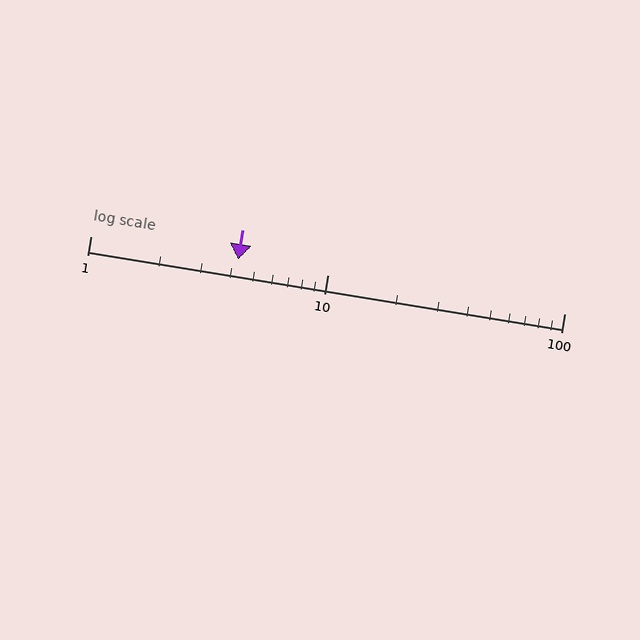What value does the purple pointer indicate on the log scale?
The pointer indicates approximately 4.2.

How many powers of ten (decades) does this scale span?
The scale spans 2 decades, from 1 to 100.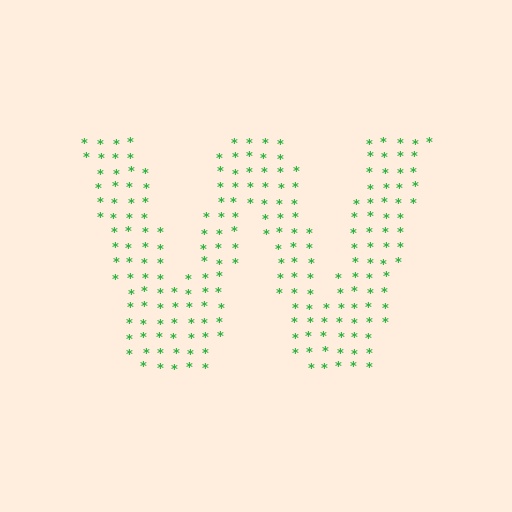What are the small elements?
The small elements are asterisks.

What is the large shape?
The large shape is the letter W.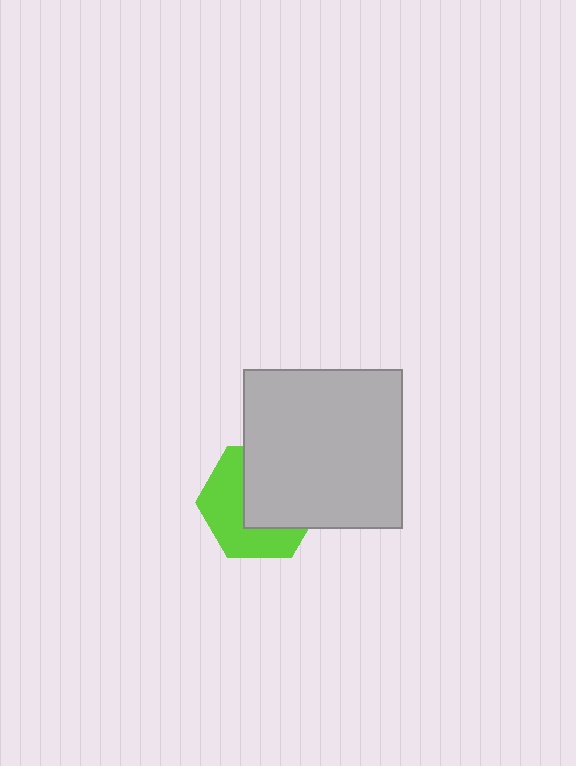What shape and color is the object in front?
The object in front is a light gray square.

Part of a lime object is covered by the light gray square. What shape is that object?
It is a hexagon.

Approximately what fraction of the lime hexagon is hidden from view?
Roughly 52% of the lime hexagon is hidden behind the light gray square.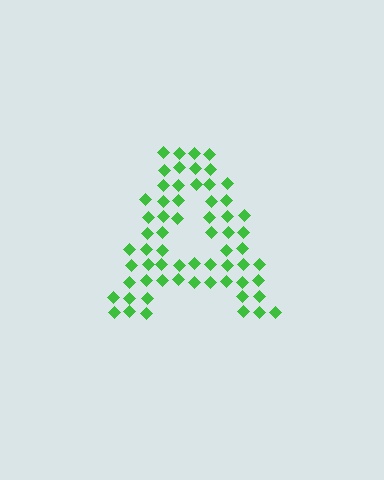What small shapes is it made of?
It is made of small diamonds.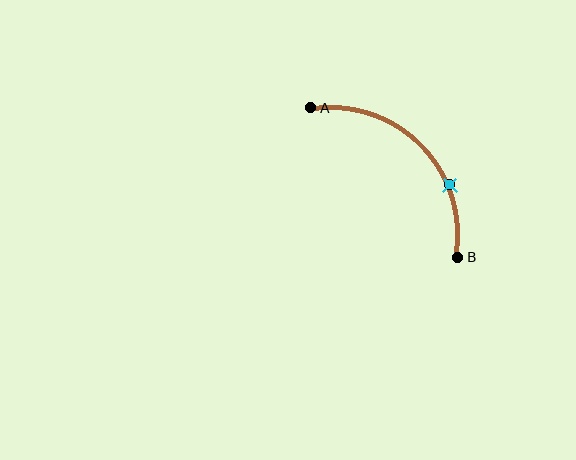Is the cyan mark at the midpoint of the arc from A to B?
No. The cyan mark lies on the arc but is closer to endpoint B. The arc midpoint would be at the point on the curve equidistant along the arc from both A and B.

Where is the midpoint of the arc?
The arc midpoint is the point on the curve farthest from the straight line joining A and B. It sits above and to the right of that line.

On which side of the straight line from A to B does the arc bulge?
The arc bulges above and to the right of the straight line connecting A and B.